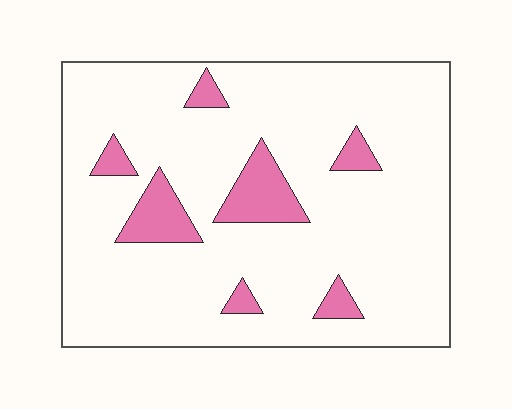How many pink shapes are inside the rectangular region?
7.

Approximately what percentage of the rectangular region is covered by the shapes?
Approximately 10%.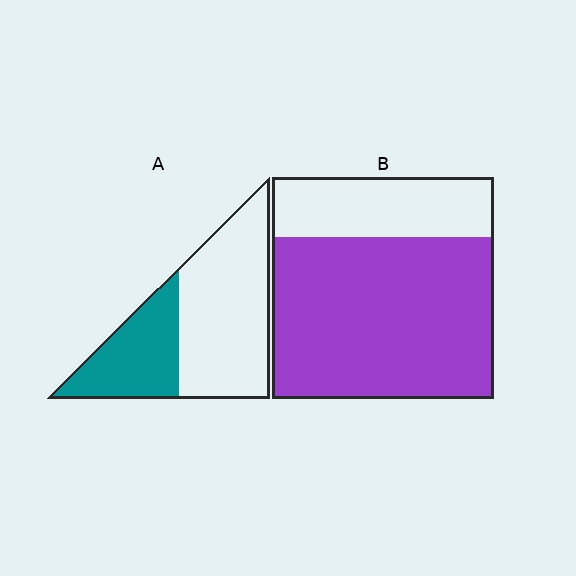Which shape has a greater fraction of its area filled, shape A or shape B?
Shape B.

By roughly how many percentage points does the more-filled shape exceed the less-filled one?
By roughly 40 percentage points (B over A).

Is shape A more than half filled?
No.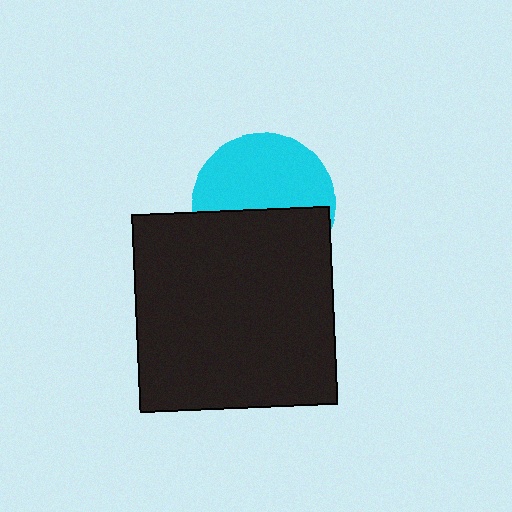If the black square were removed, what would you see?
You would see the complete cyan circle.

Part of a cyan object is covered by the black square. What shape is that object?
It is a circle.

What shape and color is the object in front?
The object in front is a black square.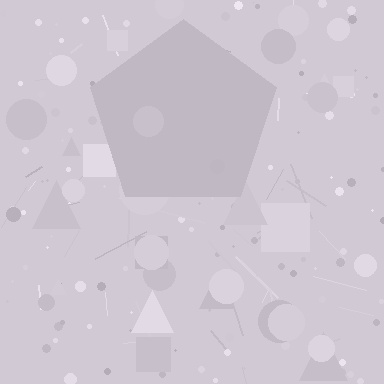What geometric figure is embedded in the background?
A pentagon is embedded in the background.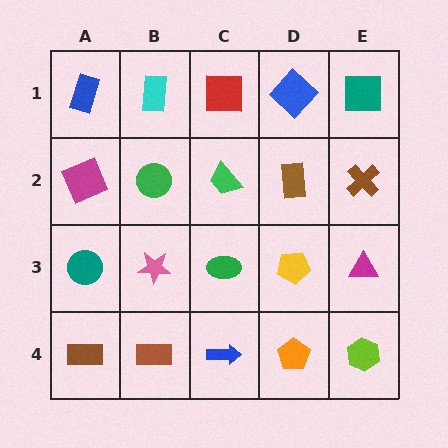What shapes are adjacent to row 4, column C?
A green ellipse (row 3, column C), a brown rectangle (row 4, column B), an orange pentagon (row 4, column D).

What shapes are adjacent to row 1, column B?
A green circle (row 2, column B), a blue rectangle (row 1, column A), a red square (row 1, column C).